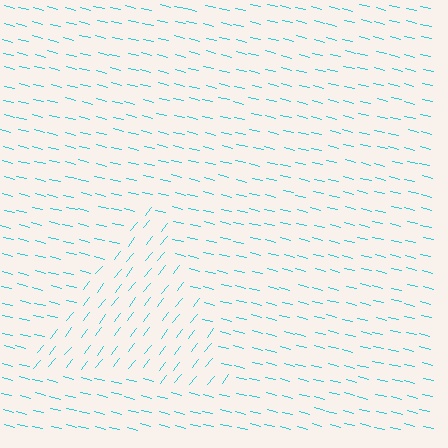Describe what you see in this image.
The image is filled with small cyan line segments. A triangle region in the image has lines oriented differently from the surrounding lines, creating a visible texture boundary.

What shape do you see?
I see a triangle.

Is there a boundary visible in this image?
Yes, there is a texture boundary formed by a change in line orientation.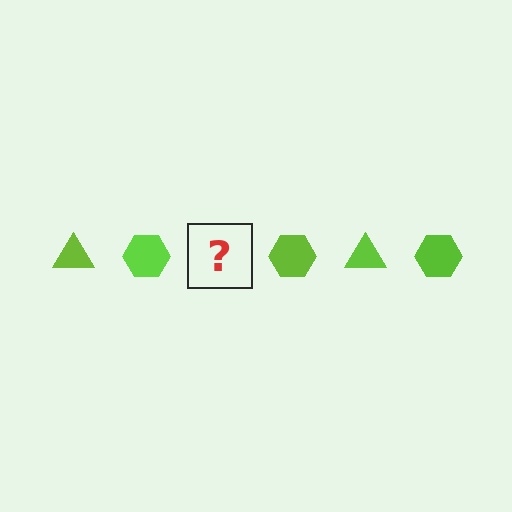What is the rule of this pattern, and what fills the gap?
The rule is that the pattern cycles through triangle, hexagon shapes in lime. The gap should be filled with a lime triangle.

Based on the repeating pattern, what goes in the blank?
The blank should be a lime triangle.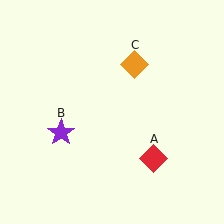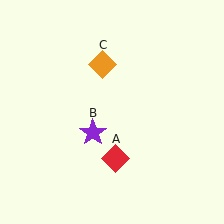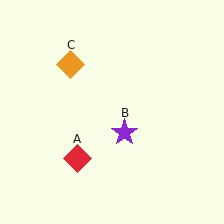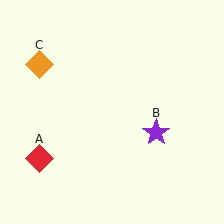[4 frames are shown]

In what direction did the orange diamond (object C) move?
The orange diamond (object C) moved left.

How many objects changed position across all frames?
3 objects changed position: red diamond (object A), purple star (object B), orange diamond (object C).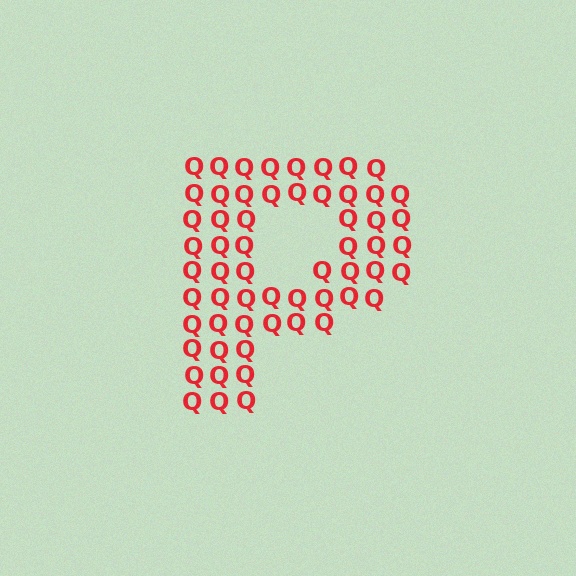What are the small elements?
The small elements are letter Q's.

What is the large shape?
The large shape is the letter P.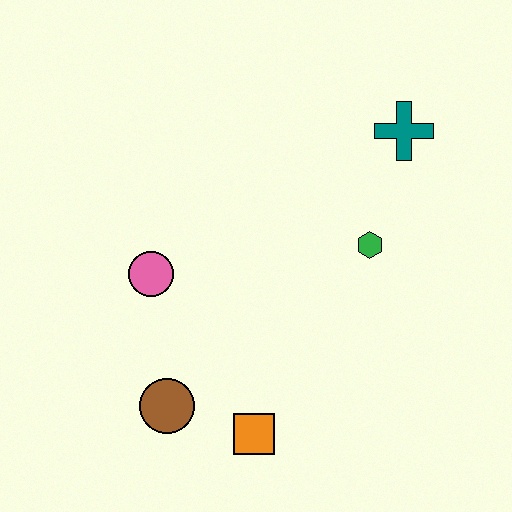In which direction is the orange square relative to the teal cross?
The orange square is below the teal cross.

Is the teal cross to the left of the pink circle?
No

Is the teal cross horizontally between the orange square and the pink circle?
No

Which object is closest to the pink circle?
The brown circle is closest to the pink circle.